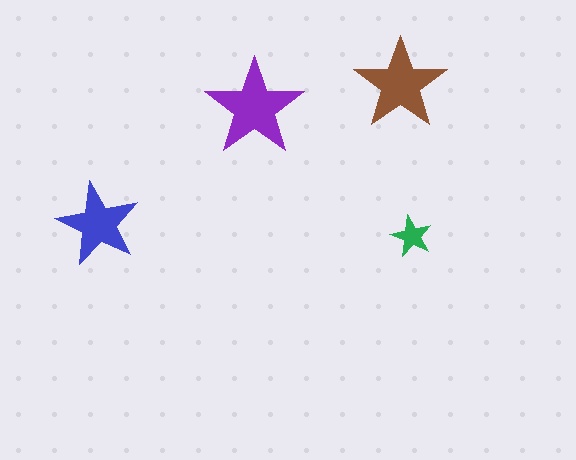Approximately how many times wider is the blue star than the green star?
About 2 times wider.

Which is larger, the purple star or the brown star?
The purple one.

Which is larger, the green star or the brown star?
The brown one.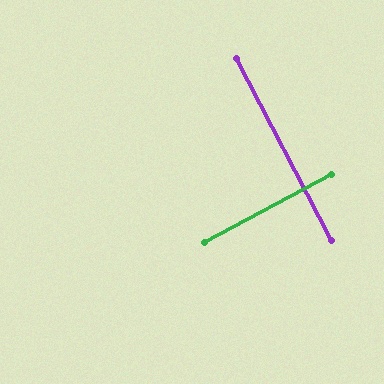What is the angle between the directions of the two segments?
Approximately 89 degrees.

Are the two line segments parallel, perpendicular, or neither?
Perpendicular — they meet at approximately 89°.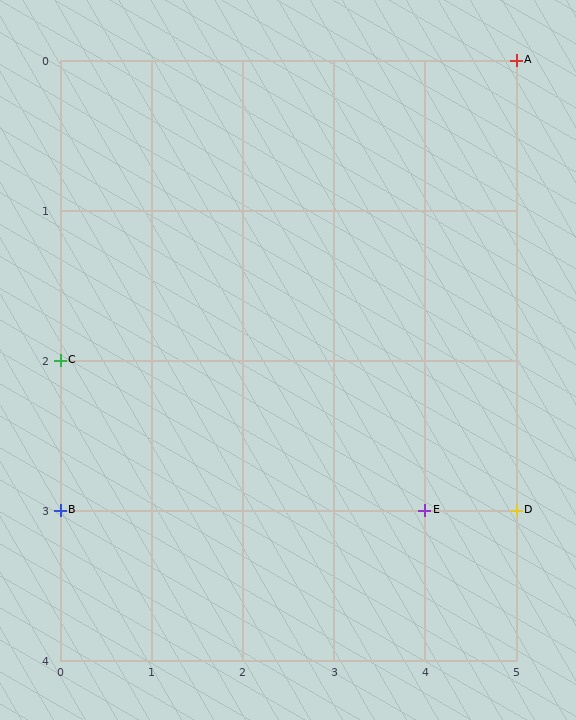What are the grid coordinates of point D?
Point D is at grid coordinates (5, 3).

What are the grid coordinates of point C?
Point C is at grid coordinates (0, 2).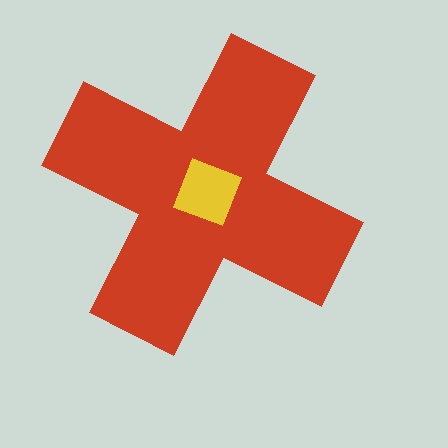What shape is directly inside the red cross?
The yellow diamond.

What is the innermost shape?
The yellow diamond.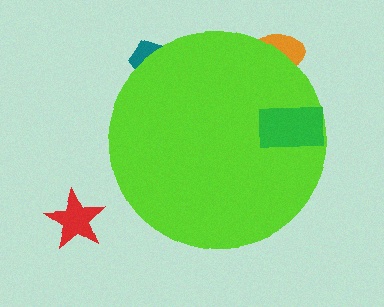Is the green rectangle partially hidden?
No, the green rectangle is fully visible.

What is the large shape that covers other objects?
A lime circle.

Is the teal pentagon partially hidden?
Yes, the teal pentagon is partially hidden behind the lime circle.